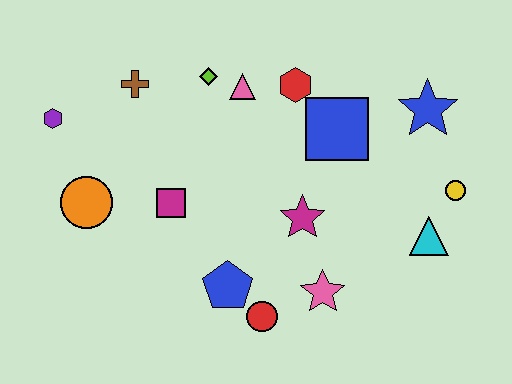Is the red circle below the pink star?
Yes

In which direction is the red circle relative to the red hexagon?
The red circle is below the red hexagon.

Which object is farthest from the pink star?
The purple hexagon is farthest from the pink star.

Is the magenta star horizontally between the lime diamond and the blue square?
Yes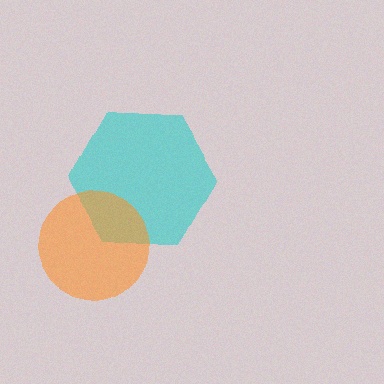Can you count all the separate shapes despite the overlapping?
Yes, there are 2 separate shapes.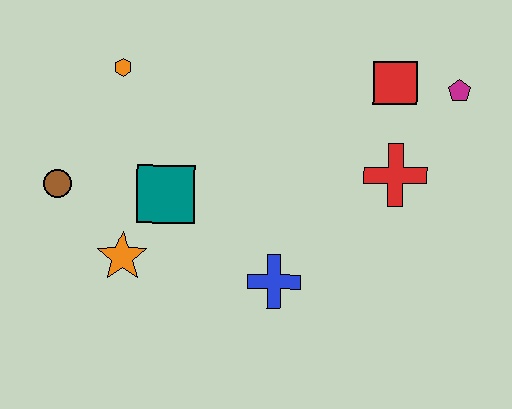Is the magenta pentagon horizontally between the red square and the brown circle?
No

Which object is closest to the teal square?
The orange star is closest to the teal square.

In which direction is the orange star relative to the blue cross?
The orange star is to the left of the blue cross.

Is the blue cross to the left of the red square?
Yes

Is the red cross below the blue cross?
No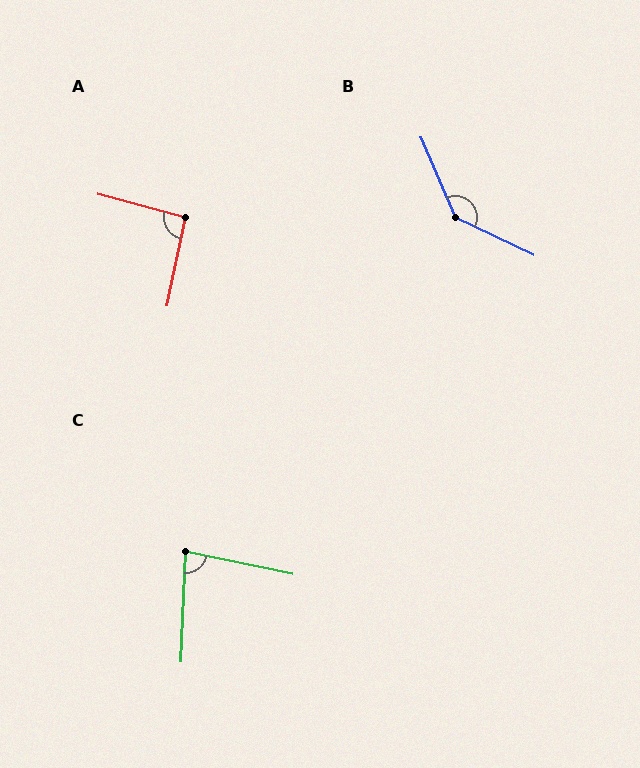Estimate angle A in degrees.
Approximately 93 degrees.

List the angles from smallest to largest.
C (81°), A (93°), B (139°).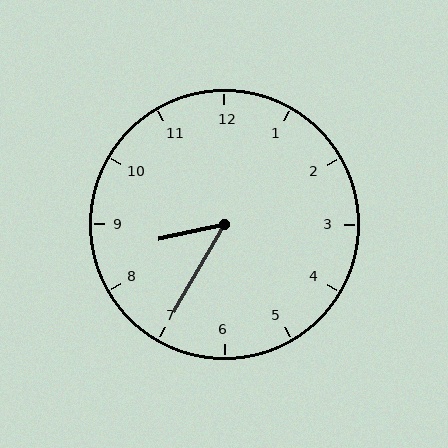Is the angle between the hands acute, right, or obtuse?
It is acute.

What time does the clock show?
8:35.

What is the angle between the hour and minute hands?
Approximately 48 degrees.